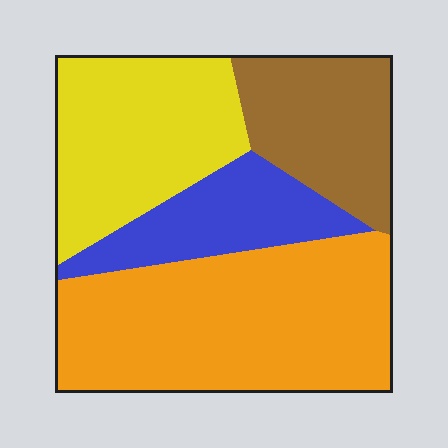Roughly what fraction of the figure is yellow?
Yellow takes up about one quarter (1/4) of the figure.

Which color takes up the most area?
Orange, at roughly 40%.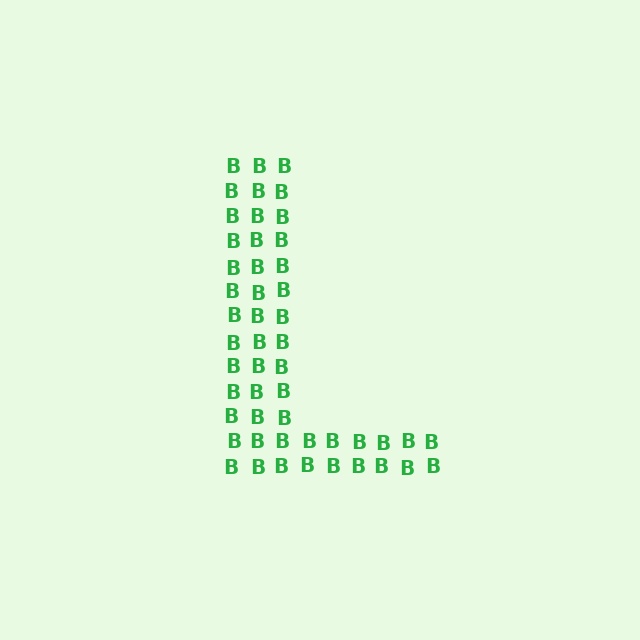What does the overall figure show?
The overall figure shows the letter L.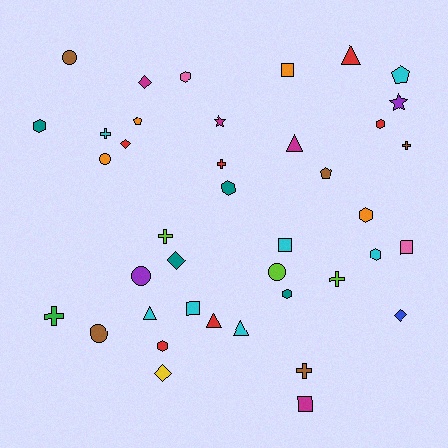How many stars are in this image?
There are 2 stars.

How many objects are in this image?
There are 40 objects.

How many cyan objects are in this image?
There are 7 cyan objects.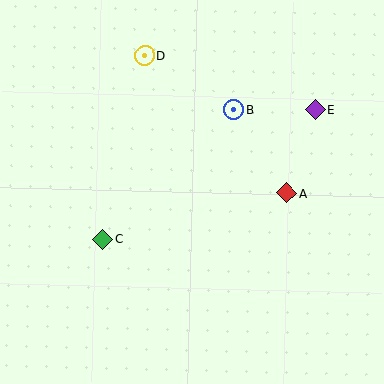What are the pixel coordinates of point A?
Point A is at (287, 193).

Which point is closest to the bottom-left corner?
Point C is closest to the bottom-left corner.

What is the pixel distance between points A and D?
The distance between A and D is 198 pixels.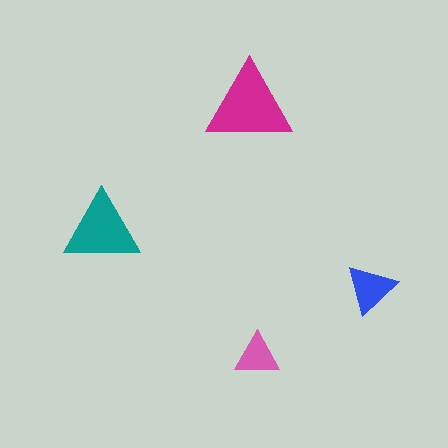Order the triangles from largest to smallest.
the magenta one, the teal one, the blue one, the pink one.